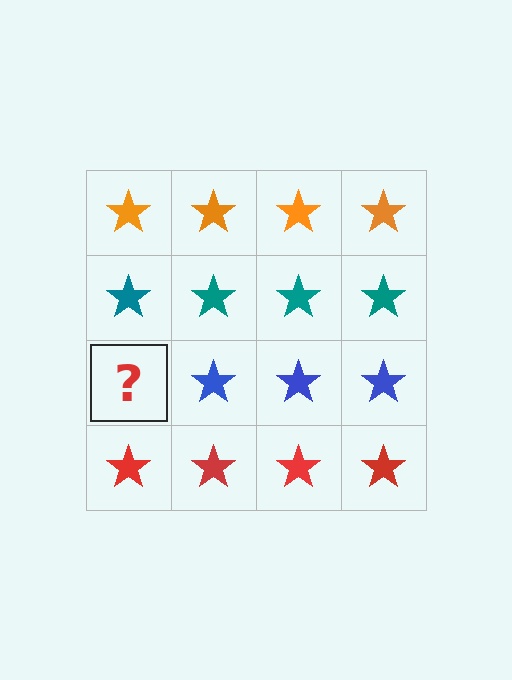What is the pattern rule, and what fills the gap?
The rule is that each row has a consistent color. The gap should be filled with a blue star.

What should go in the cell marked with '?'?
The missing cell should contain a blue star.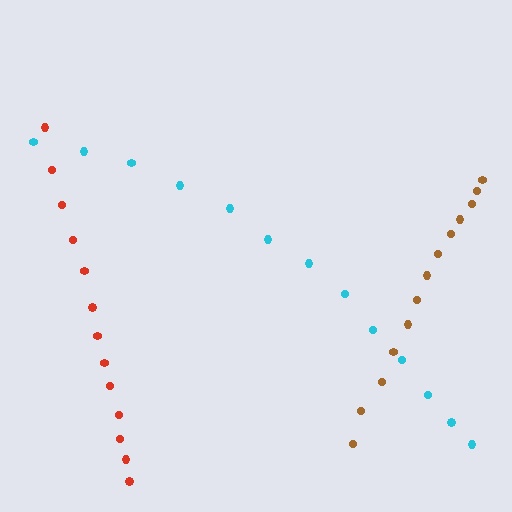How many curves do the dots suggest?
There are 3 distinct paths.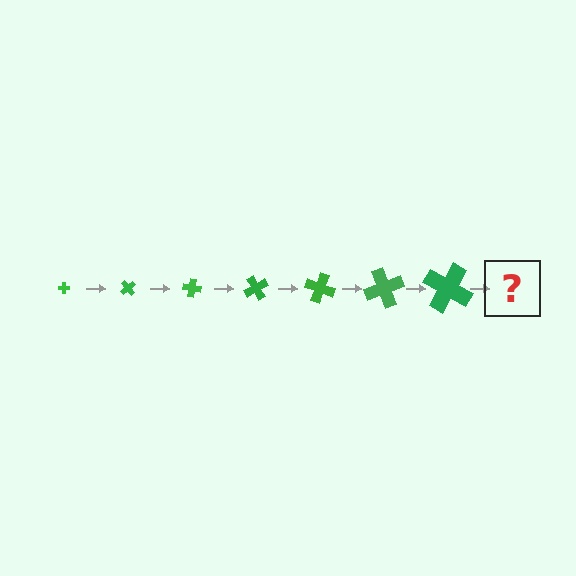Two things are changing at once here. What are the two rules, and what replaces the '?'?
The two rules are that the cross grows larger each step and it rotates 50 degrees each step. The '?' should be a cross, larger than the previous one and rotated 350 degrees from the start.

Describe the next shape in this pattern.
It should be a cross, larger than the previous one and rotated 350 degrees from the start.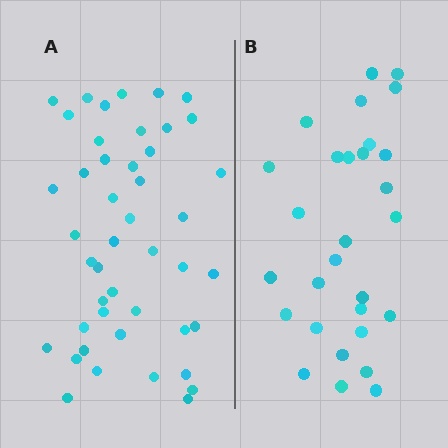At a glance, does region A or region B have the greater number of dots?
Region A (the left region) has more dots.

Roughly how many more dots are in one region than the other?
Region A has approximately 15 more dots than region B.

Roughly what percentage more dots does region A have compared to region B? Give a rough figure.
About 55% more.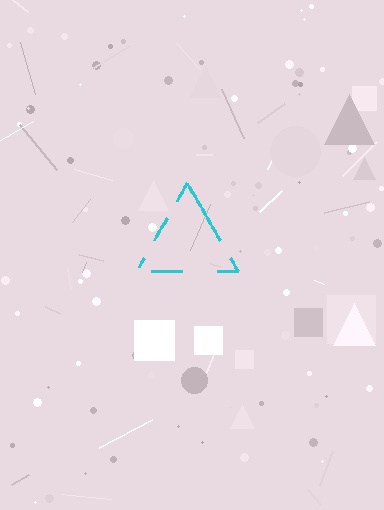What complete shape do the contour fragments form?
The contour fragments form a triangle.